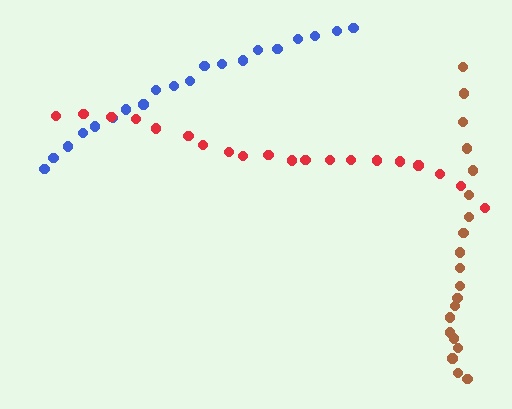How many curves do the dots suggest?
There are 3 distinct paths.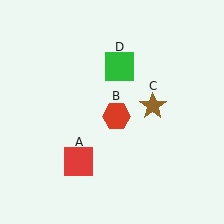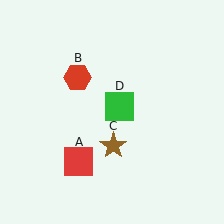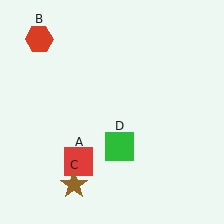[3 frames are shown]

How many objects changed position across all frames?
3 objects changed position: red hexagon (object B), brown star (object C), green square (object D).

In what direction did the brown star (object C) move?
The brown star (object C) moved down and to the left.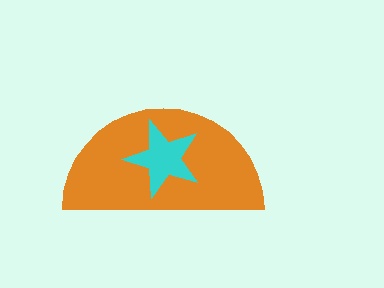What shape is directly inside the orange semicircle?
The cyan star.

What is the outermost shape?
The orange semicircle.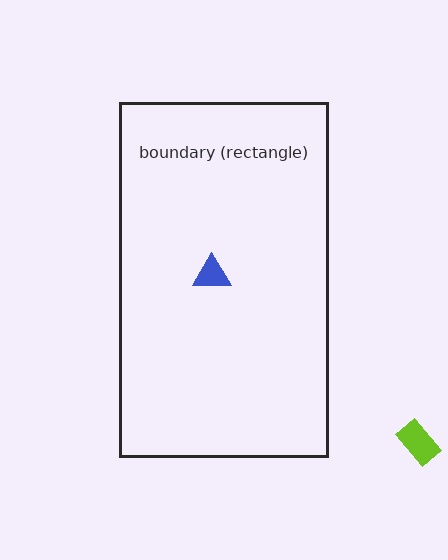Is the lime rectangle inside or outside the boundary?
Outside.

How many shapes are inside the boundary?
1 inside, 1 outside.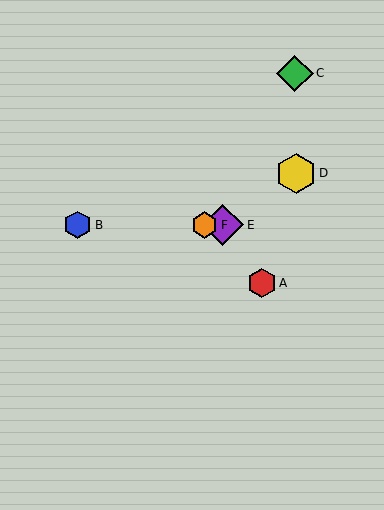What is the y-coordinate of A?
Object A is at y≈283.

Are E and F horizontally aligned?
Yes, both are at y≈225.